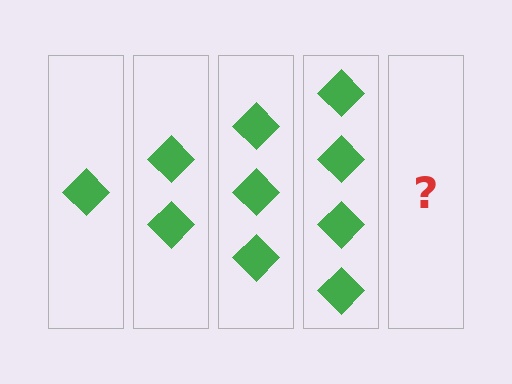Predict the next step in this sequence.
The next step is 5 diamonds.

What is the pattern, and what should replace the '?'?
The pattern is that each step adds one more diamond. The '?' should be 5 diamonds.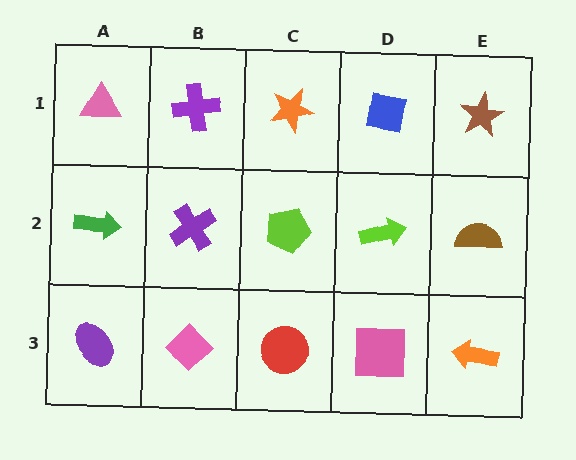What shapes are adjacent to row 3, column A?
A green arrow (row 2, column A), a pink diamond (row 3, column B).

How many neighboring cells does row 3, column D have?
3.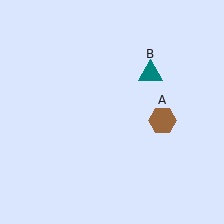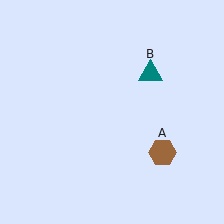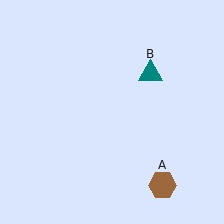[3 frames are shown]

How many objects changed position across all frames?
1 object changed position: brown hexagon (object A).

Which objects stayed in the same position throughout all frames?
Teal triangle (object B) remained stationary.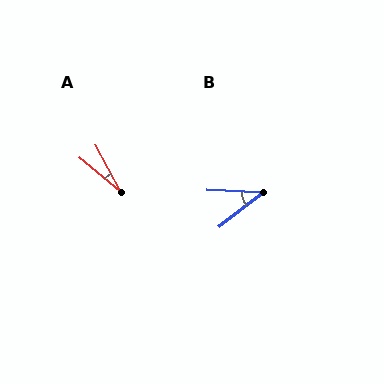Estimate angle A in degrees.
Approximately 22 degrees.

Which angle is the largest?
B, at approximately 40 degrees.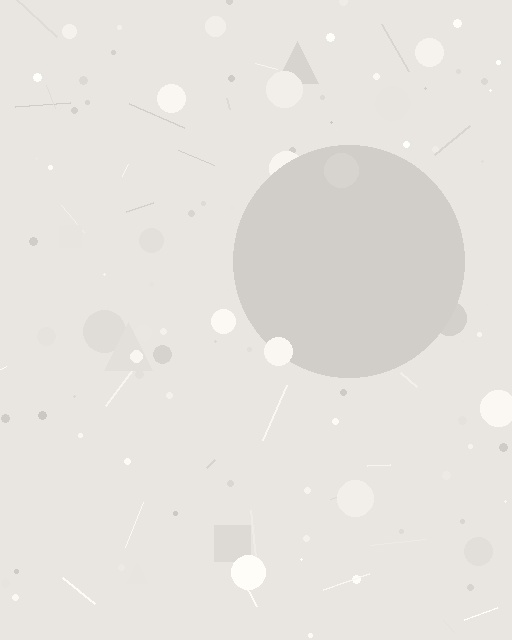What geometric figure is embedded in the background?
A circle is embedded in the background.